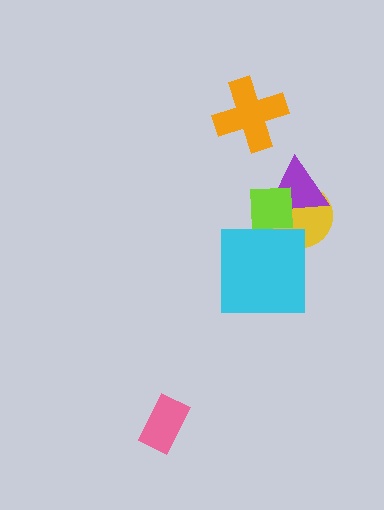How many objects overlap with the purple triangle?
2 objects overlap with the purple triangle.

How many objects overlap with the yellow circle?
2 objects overlap with the yellow circle.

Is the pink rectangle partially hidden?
No, no other shape covers it.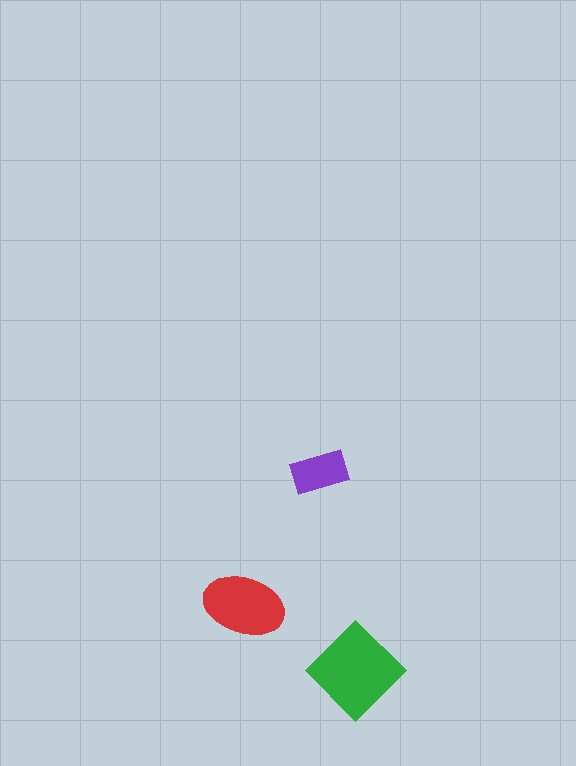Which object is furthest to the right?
The green diamond is rightmost.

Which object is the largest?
The green diamond.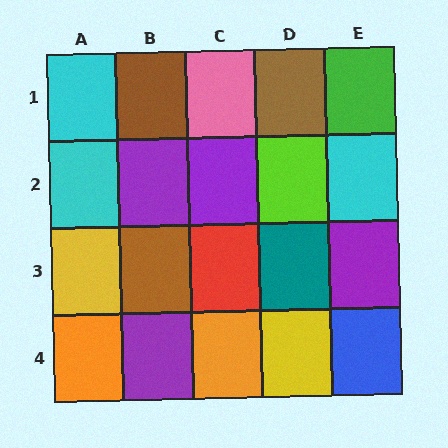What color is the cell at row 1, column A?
Cyan.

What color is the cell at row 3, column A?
Yellow.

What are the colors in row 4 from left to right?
Orange, purple, orange, yellow, blue.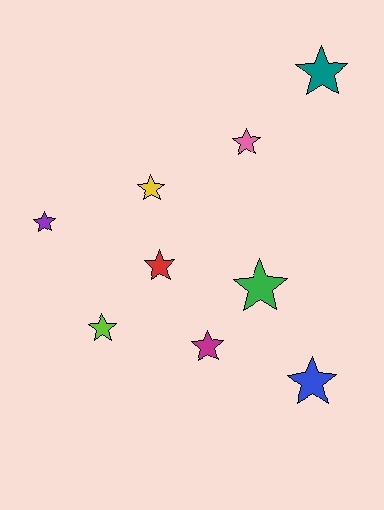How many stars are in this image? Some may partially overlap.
There are 9 stars.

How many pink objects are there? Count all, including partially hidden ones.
There is 1 pink object.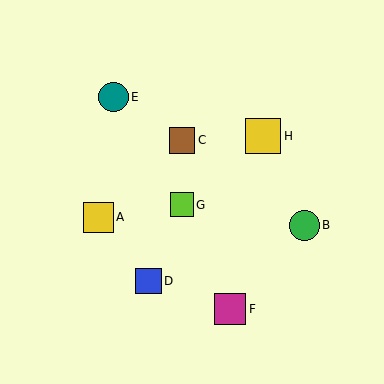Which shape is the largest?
The yellow square (labeled H) is the largest.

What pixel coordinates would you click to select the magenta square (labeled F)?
Click at (230, 309) to select the magenta square F.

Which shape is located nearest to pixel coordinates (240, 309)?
The magenta square (labeled F) at (230, 309) is nearest to that location.